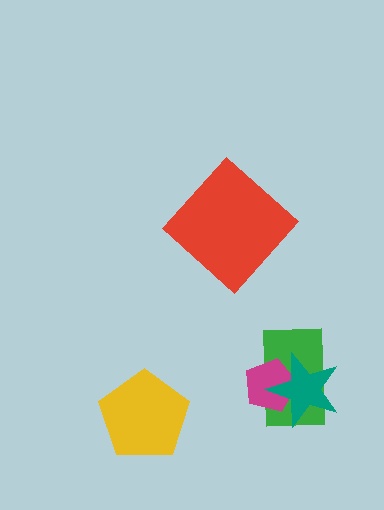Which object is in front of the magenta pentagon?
The teal star is in front of the magenta pentagon.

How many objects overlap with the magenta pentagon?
2 objects overlap with the magenta pentagon.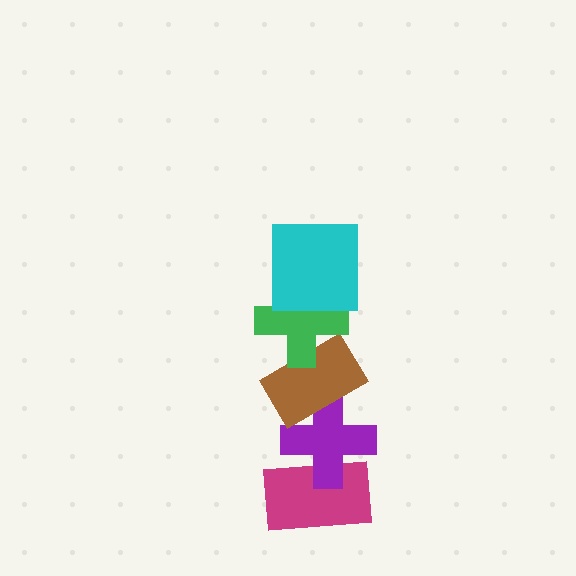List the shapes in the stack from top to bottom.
From top to bottom: the cyan square, the green cross, the brown rectangle, the purple cross, the magenta rectangle.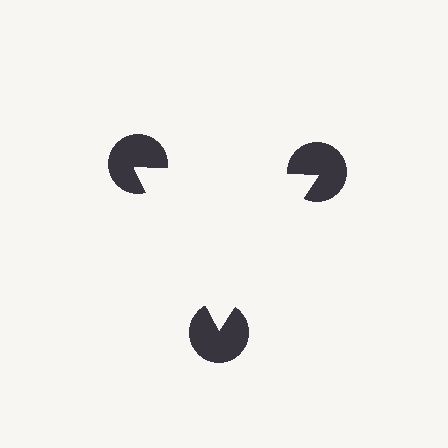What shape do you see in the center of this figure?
An illusory triangle — its edges are inferred from the aligned wedge cuts in the pac-man discs, not physically drawn.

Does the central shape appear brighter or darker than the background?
It typically appears slightly brighter than the background, even though no actual brightness change is drawn.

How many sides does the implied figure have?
3 sides.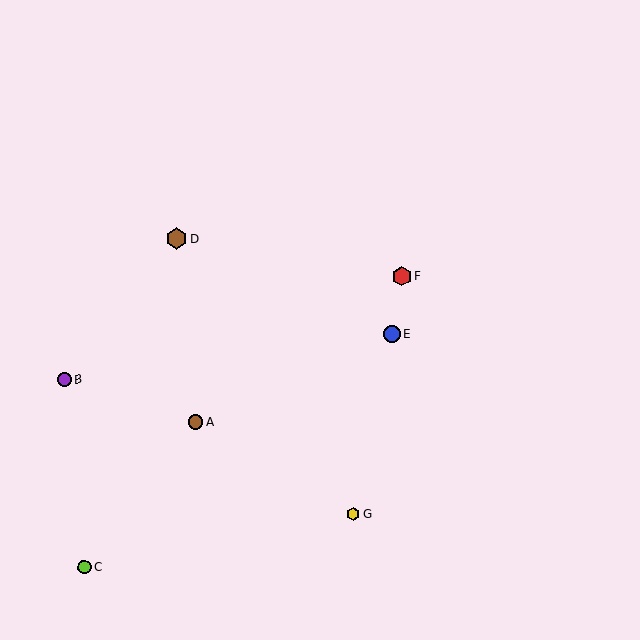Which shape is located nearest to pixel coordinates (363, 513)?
The yellow hexagon (labeled G) at (354, 514) is nearest to that location.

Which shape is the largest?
The brown hexagon (labeled D) is the largest.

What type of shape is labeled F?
Shape F is a red hexagon.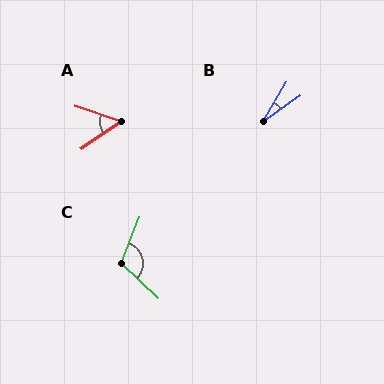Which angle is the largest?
C, at approximately 111 degrees.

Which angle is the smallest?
B, at approximately 24 degrees.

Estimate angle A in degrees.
Approximately 52 degrees.